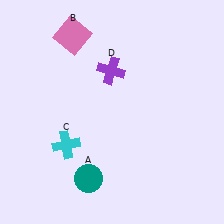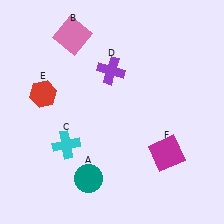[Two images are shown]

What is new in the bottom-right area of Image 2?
A magenta square (F) was added in the bottom-right area of Image 2.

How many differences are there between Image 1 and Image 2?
There are 2 differences between the two images.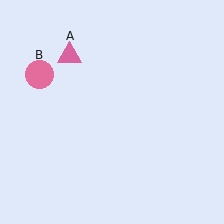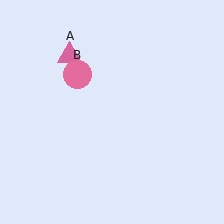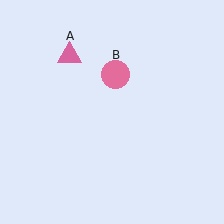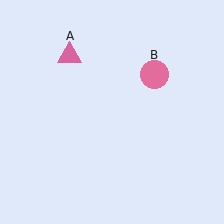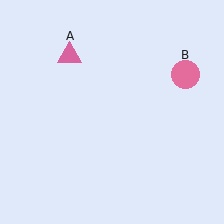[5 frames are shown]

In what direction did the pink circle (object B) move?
The pink circle (object B) moved right.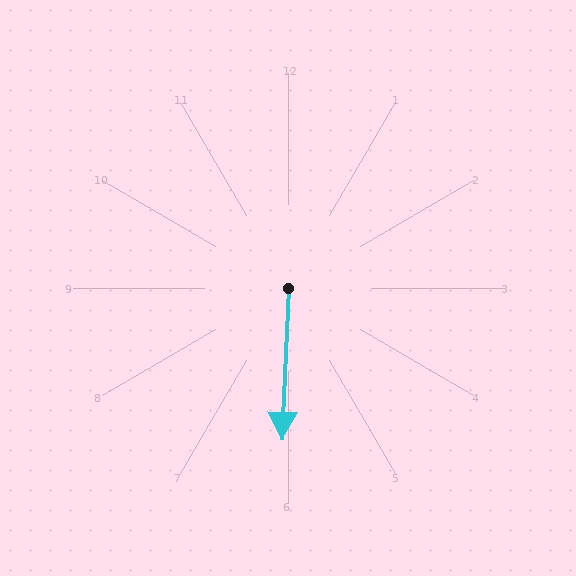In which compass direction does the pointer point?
South.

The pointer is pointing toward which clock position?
Roughly 6 o'clock.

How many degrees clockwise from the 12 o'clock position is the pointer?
Approximately 182 degrees.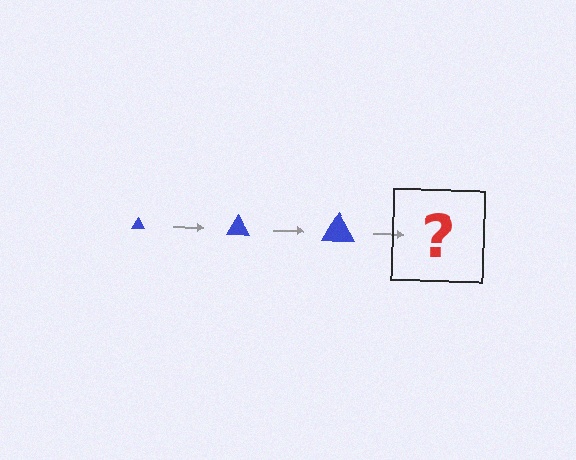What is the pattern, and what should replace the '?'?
The pattern is that the triangle gets progressively larger each step. The '?' should be a blue triangle, larger than the previous one.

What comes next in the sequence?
The next element should be a blue triangle, larger than the previous one.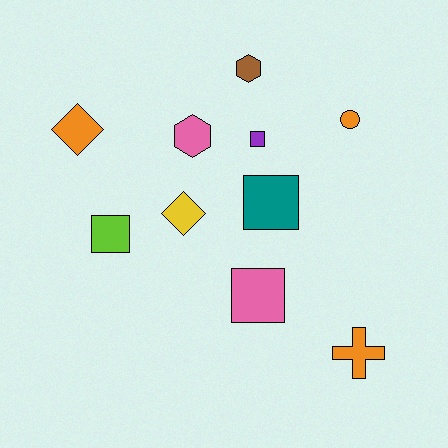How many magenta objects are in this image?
There are no magenta objects.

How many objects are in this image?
There are 10 objects.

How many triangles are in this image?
There are no triangles.